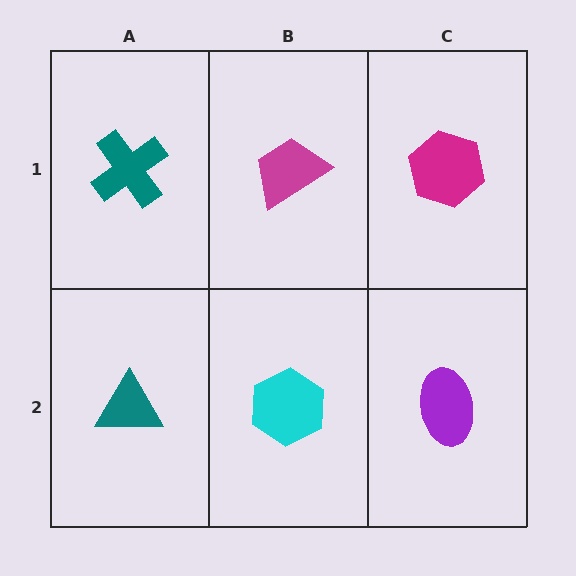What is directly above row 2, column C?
A magenta hexagon.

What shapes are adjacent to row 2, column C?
A magenta hexagon (row 1, column C), a cyan hexagon (row 2, column B).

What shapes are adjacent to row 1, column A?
A teal triangle (row 2, column A), a magenta trapezoid (row 1, column B).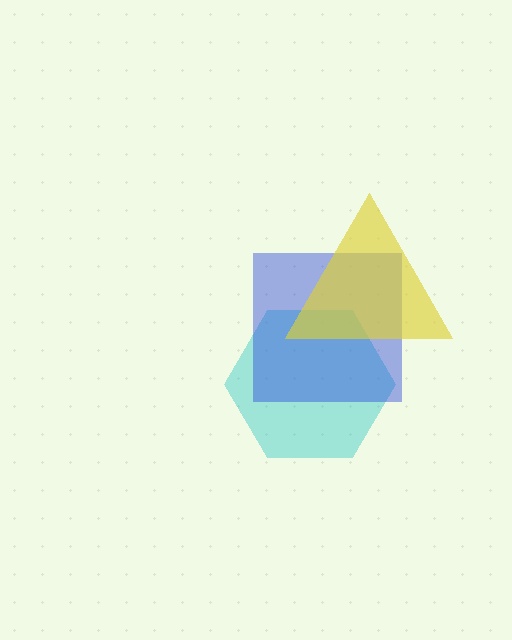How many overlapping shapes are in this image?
There are 3 overlapping shapes in the image.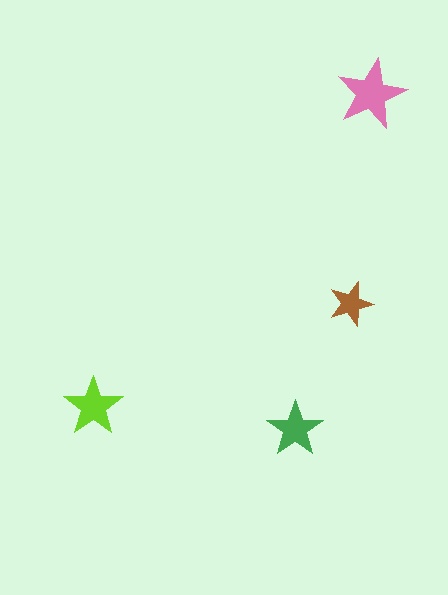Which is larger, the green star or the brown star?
The green one.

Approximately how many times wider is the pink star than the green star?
About 1.5 times wider.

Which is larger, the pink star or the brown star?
The pink one.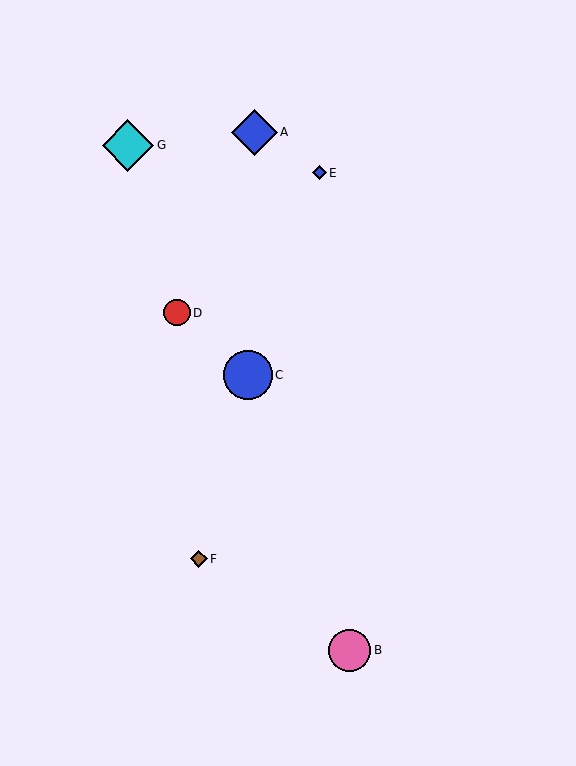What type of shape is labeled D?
Shape D is a red circle.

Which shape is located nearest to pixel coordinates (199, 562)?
The brown diamond (labeled F) at (199, 559) is nearest to that location.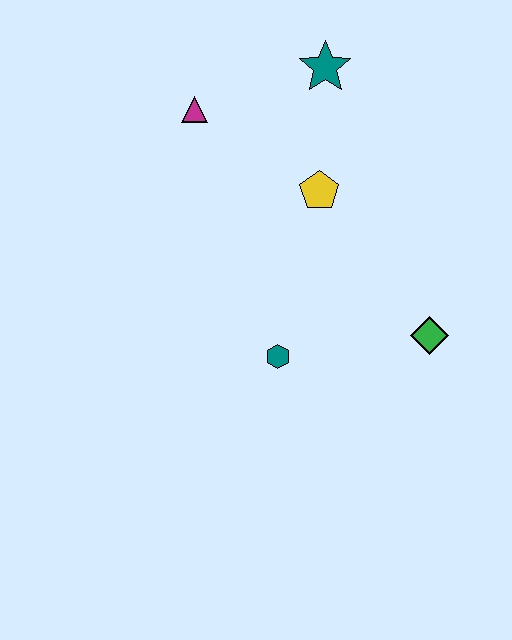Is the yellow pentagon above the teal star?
No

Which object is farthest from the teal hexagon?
The teal star is farthest from the teal hexagon.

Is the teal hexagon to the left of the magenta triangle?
No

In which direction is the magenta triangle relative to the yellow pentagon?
The magenta triangle is to the left of the yellow pentagon.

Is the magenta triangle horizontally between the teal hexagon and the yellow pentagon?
No